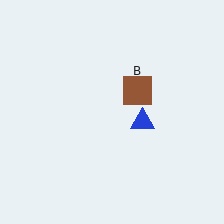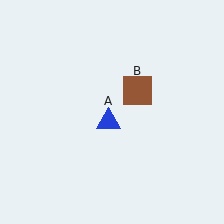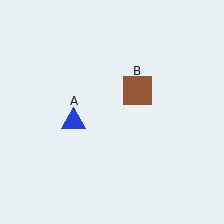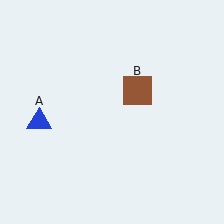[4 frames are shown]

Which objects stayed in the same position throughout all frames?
Brown square (object B) remained stationary.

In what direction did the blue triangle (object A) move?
The blue triangle (object A) moved left.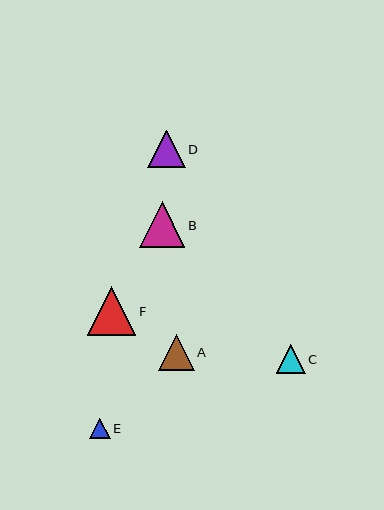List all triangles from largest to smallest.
From largest to smallest: F, B, D, A, C, E.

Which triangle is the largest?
Triangle F is the largest with a size of approximately 48 pixels.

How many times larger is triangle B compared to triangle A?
Triangle B is approximately 1.3 times the size of triangle A.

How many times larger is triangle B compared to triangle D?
Triangle B is approximately 1.2 times the size of triangle D.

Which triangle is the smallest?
Triangle E is the smallest with a size of approximately 20 pixels.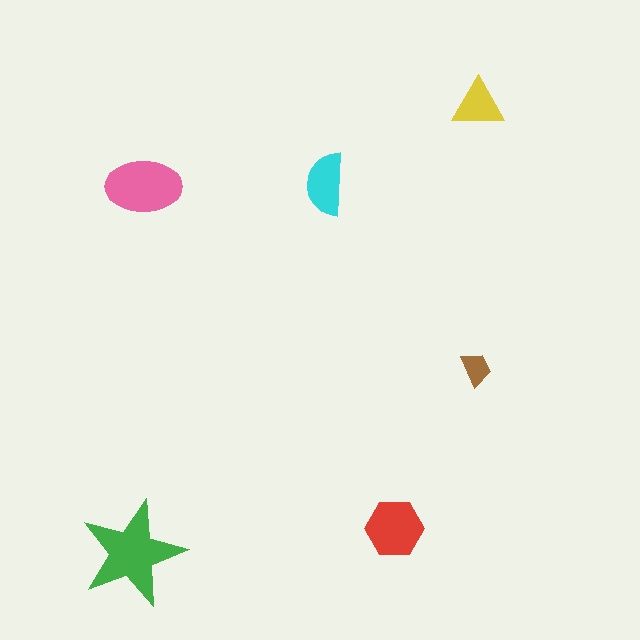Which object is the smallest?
The brown trapezoid.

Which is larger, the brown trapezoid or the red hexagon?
The red hexagon.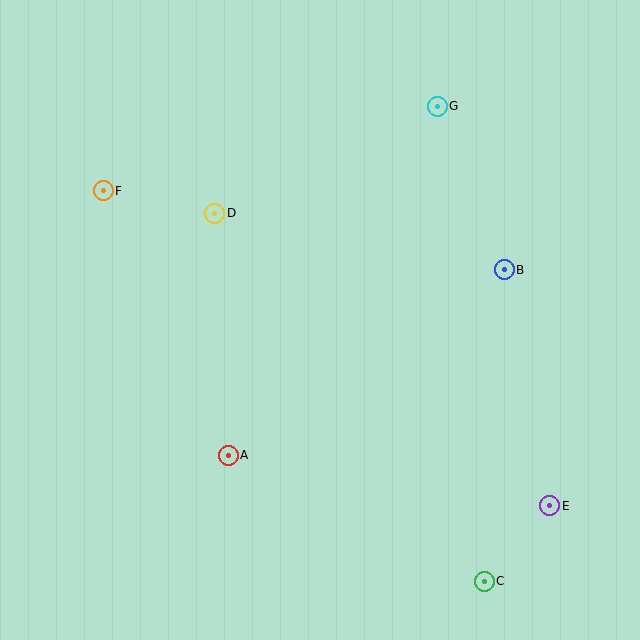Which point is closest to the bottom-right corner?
Point E is closest to the bottom-right corner.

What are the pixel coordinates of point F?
Point F is at (103, 191).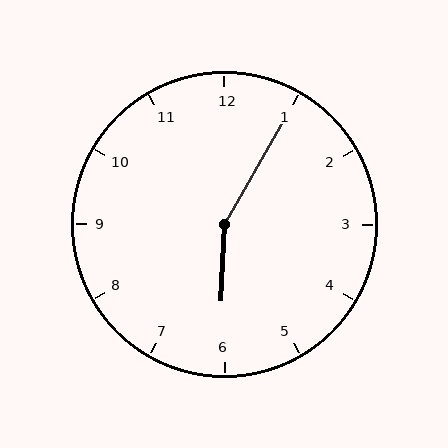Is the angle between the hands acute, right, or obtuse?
It is obtuse.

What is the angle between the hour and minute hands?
Approximately 152 degrees.